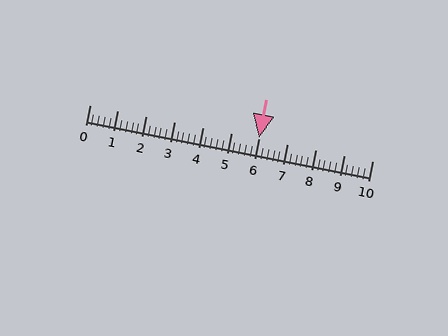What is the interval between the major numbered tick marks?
The major tick marks are spaced 1 units apart.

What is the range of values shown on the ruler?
The ruler shows values from 0 to 10.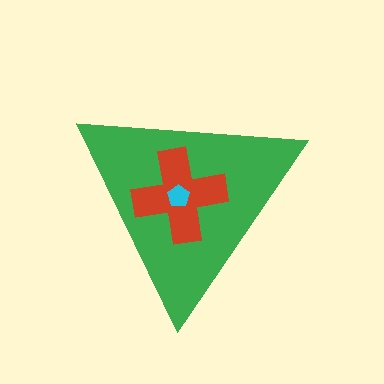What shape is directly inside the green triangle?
The red cross.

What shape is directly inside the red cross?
The cyan pentagon.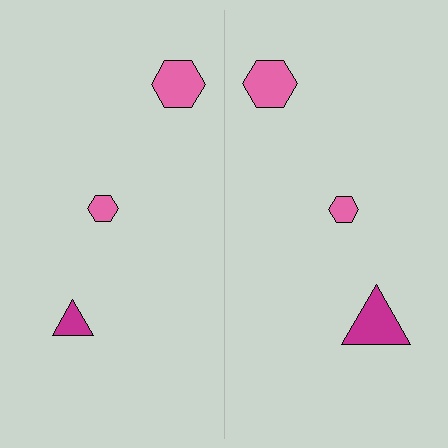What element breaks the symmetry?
The magenta triangle on the right side has a different size than its mirror counterpart.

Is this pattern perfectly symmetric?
No, the pattern is not perfectly symmetric. The magenta triangle on the right side has a different size than its mirror counterpart.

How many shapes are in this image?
There are 6 shapes in this image.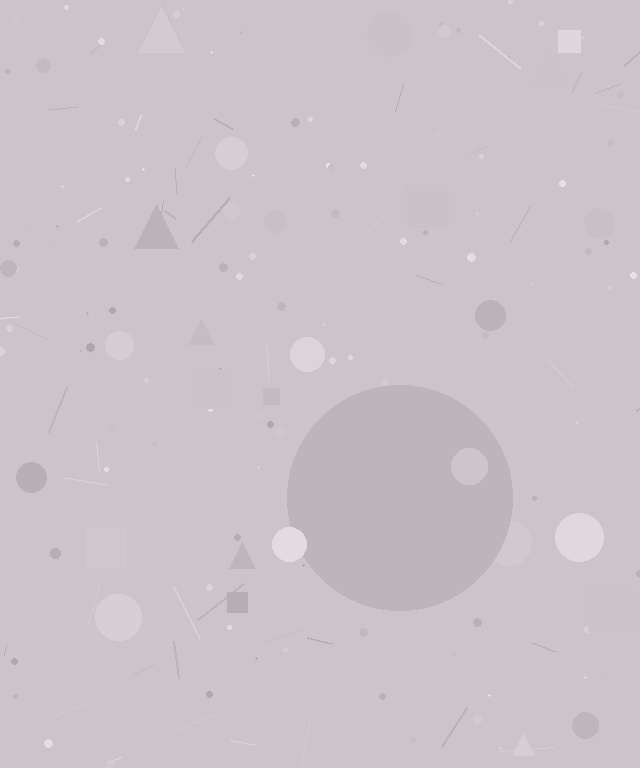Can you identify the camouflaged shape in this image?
The camouflaged shape is a circle.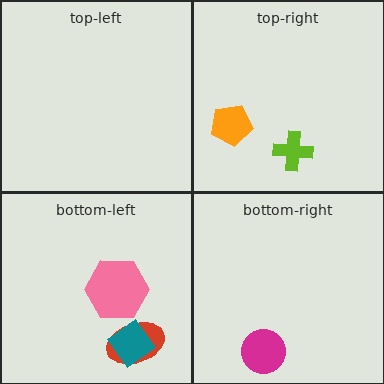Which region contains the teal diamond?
The bottom-left region.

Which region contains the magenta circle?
The bottom-right region.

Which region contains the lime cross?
The top-right region.